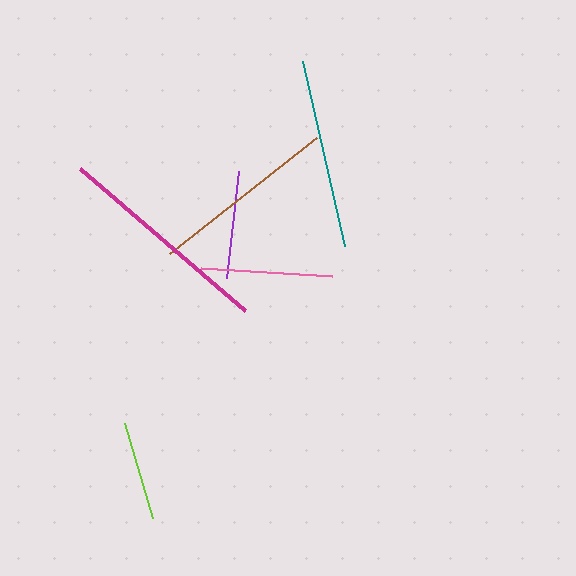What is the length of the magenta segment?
The magenta segment is approximately 217 pixels long.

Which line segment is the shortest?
The lime line is the shortest at approximately 99 pixels.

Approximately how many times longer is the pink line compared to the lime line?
The pink line is approximately 1.3 times the length of the lime line.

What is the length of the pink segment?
The pink segment is approximately 131 pixels long.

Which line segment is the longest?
The magenta line is the longest at approximately 217 pixels.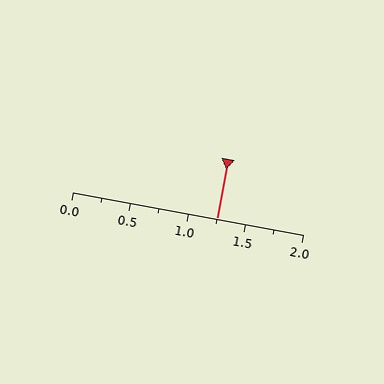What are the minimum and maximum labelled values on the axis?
The axis runs from 0.0 to 2.0.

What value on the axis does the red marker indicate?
The marker indicates approximately 1.25.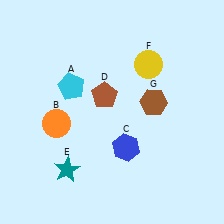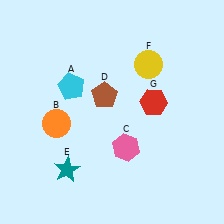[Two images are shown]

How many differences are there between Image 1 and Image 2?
There are 2 differences between the two images.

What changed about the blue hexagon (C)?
In Image 1, C is blue. In Image 2, it changed to pink.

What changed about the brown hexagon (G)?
In Image 1, G is brown. In Image 2, it changed to red.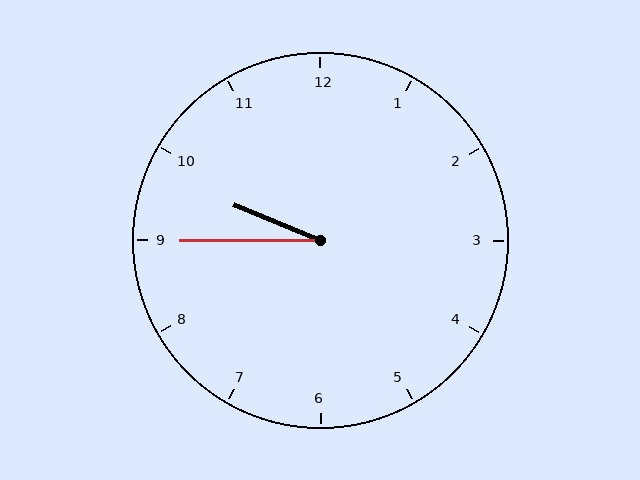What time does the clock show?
9:45.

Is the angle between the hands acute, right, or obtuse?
It is acute.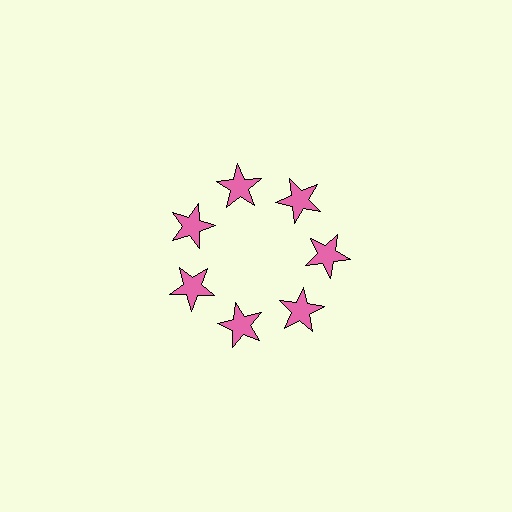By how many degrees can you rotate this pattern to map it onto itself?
The pattern maps onto itself every 51 degrees of rotation.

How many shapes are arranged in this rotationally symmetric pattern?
There are 7 shapes, arranged in 7 groups of 1.